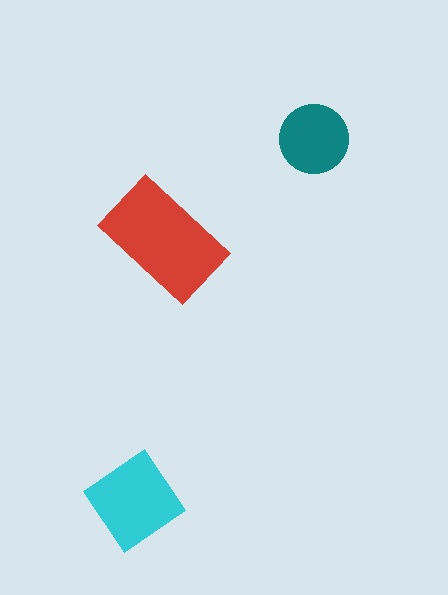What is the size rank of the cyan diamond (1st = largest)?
2nd.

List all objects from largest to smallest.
The red rectangle, the cyan diamond, the teal circle.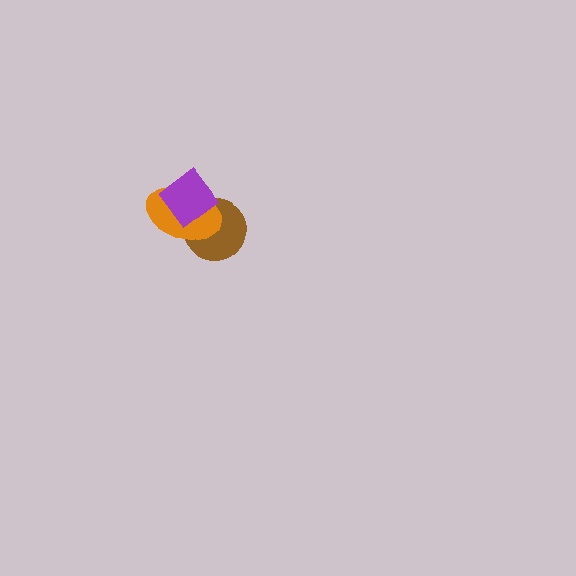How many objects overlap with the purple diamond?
2 objects overlap with the purple diamond.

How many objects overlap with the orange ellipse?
2 objects overlap with the orange ellipse.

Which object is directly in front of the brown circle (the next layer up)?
The orange ellipse is directly in front of the brown circle.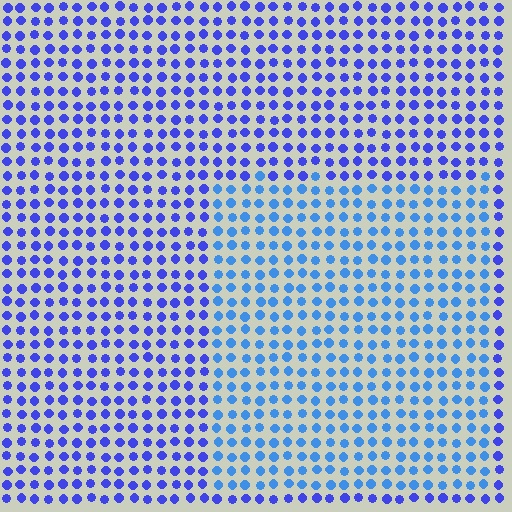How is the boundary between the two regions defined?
The boundary is defined purely by a slight shift in hue (about 27 degrees). Spacing, size, and orientation are identical on both sides.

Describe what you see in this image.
The image is filled with small blue elements in a uniform arrangement. A rectangle-shaped region is visible where the elements are tinted to a slightly different hue, forming a subtle color boundary.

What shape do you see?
I see a rectangle.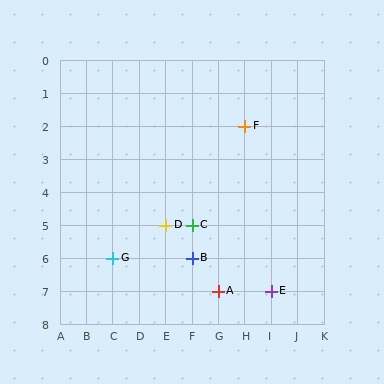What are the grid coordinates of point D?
Point D is at grid coordinates (E, 5).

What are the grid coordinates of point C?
Point C is at grid coordinates (F, 5).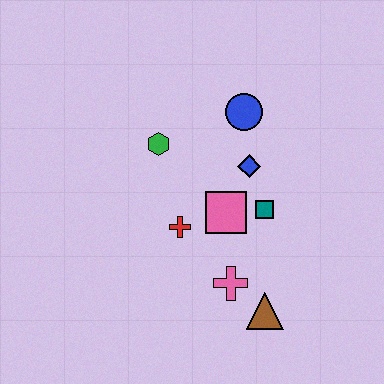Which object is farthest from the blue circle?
The brown triangle is farthest from the blue circle.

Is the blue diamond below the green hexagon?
Yes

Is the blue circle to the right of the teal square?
No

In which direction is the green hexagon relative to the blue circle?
The green hexagon is to the left of the blue circle.